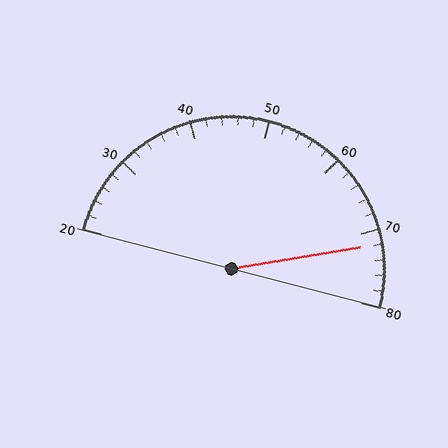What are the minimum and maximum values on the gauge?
The gauge ranges from 20 to 80.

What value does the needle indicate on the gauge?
The needle indicates approximately 72.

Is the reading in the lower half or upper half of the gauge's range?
The reading is in the upper half of the range (20 to 80).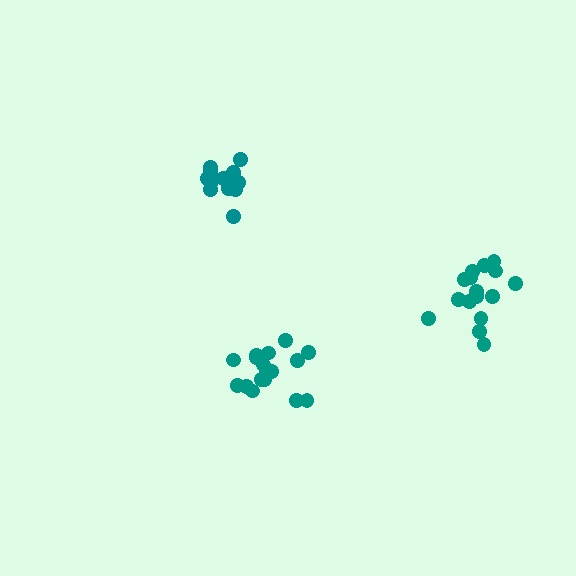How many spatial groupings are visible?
There are 3 spatial groupings.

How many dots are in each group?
Group 1: 16 dots, Group 2: 15 dots, Group 3: 17 dots (48 total).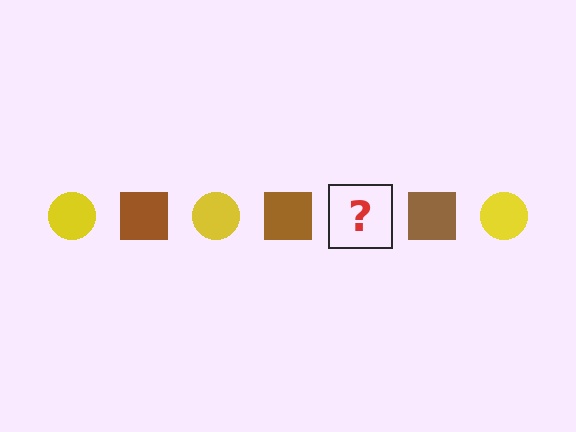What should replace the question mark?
The question mark should be replaced with a yellow circle.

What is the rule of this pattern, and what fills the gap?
The rule is that the pattern alternates between yellow circle and brown square. The gap should be filled with a yellow circle.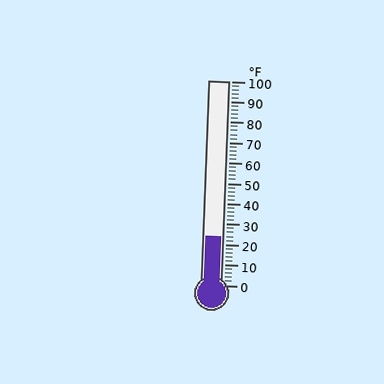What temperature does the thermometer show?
The thermometer shows approximately 24°F.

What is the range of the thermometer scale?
The thermometer scale ranges from 0°F to 100°F.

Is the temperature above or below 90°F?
The temperature is below 90°F.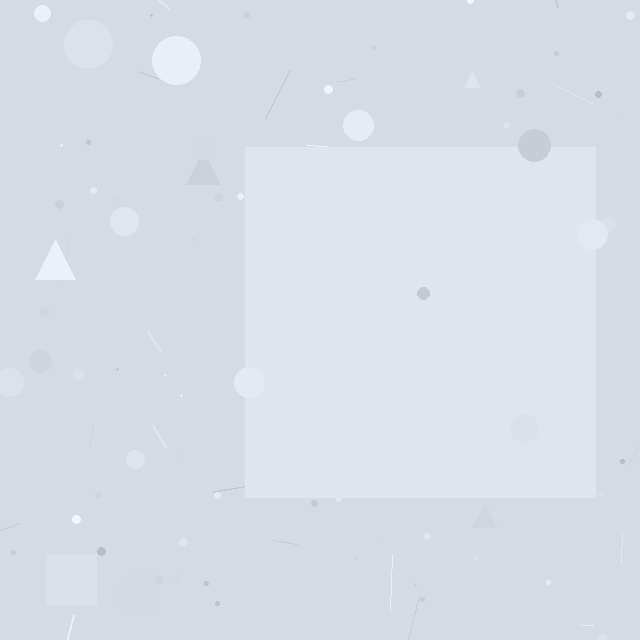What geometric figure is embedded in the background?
A square is embedded in the background.